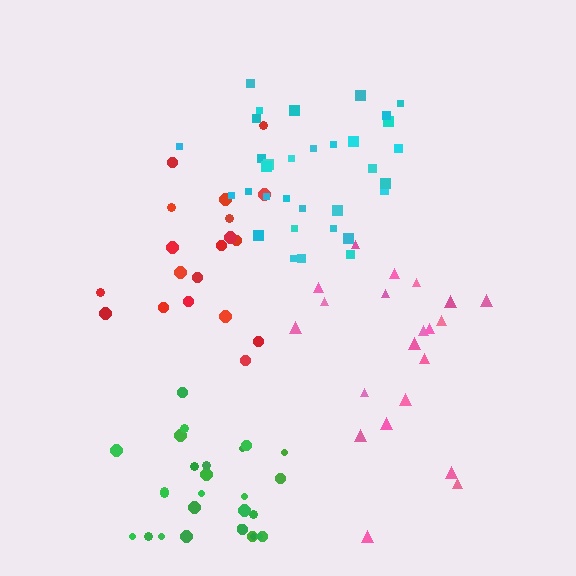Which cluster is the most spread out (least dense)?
Pink.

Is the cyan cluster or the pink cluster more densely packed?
Cyan.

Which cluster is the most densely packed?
Cyan.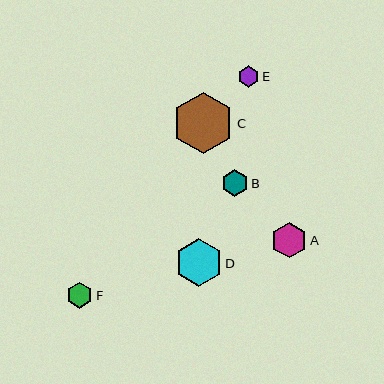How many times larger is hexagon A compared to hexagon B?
Hexagon A is approximately 1.3 times the size of hexagon B.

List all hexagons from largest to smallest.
From largest to smallest: C, D, A, B, F, E.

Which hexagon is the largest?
Hexagon C is the largest with a size of approximately 61 pixels.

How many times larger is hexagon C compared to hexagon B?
Hexagon C is approximately 2.3 times the size of hexagon B.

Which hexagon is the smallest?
Hexagon E is the smallest with a size of approximately 21 pixels.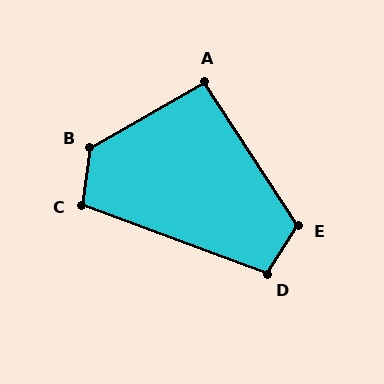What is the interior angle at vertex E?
Approximately 114 degrees (obtuse).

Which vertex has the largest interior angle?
B, at approximately 128 degrees.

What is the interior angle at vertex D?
Approximately 102 degrees (obtuse).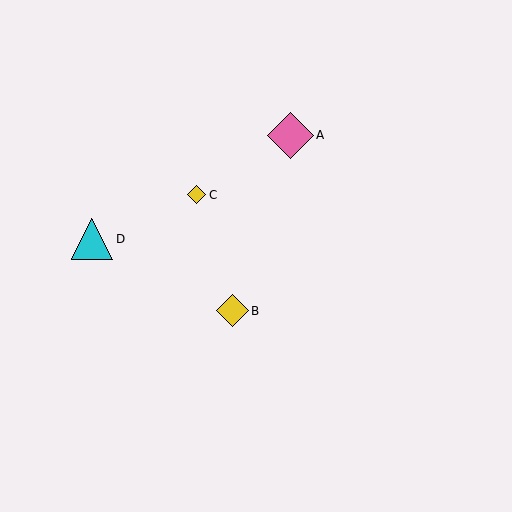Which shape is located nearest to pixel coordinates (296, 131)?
The pink diamond (labeled A) at (290, 135) is nearest to that location.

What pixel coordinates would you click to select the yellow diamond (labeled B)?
Click at (232, 311) to select the yellow diamond B.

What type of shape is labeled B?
Shape B is a yellow diamond.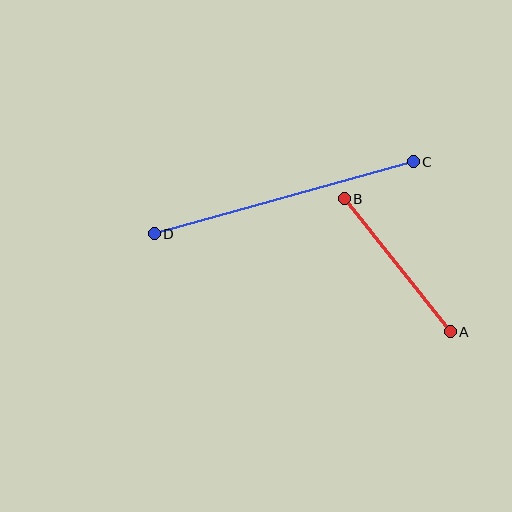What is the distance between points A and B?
The distance is approximately 170 pixels.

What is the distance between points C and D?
The distance is approximately 269 pixels.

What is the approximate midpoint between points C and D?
The midpoint is at approximately (284, 198) pixels.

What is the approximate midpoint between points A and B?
The midpoint is at approximately (397, 265) pixels.